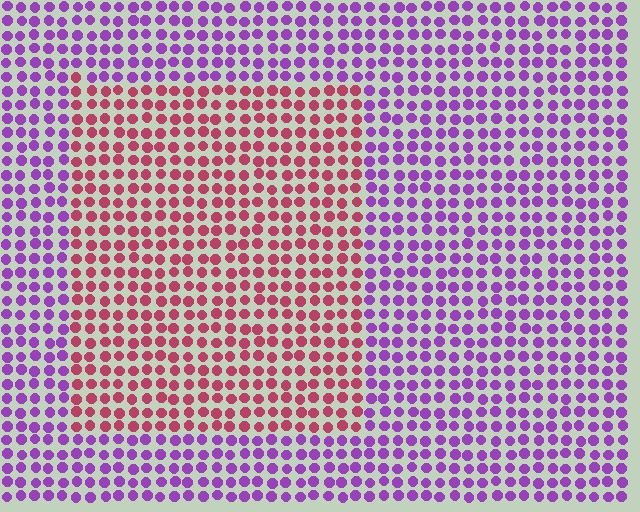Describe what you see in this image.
The image is filled with small purple elements in a uniform arrangement. A rectangle-shaped region is visible where the elements are tinted to a slightly different hue, forming a subtle color boundary.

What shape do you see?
I see a rectangle.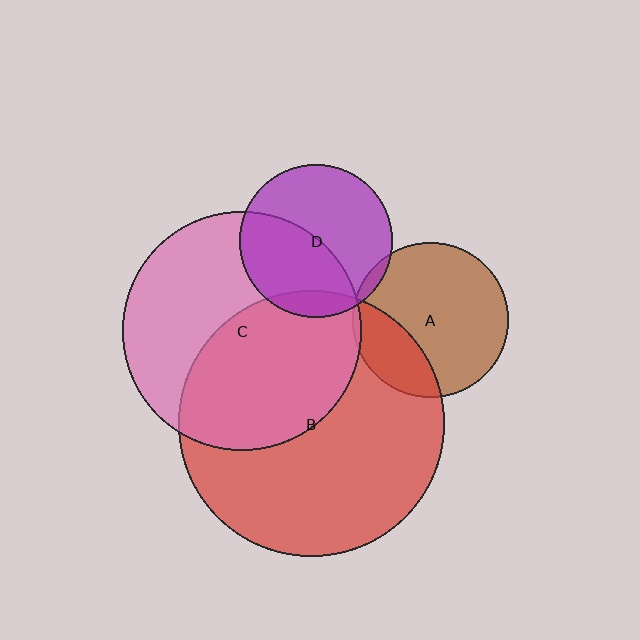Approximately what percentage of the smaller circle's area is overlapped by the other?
Approximately 45%.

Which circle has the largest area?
Circle B (red).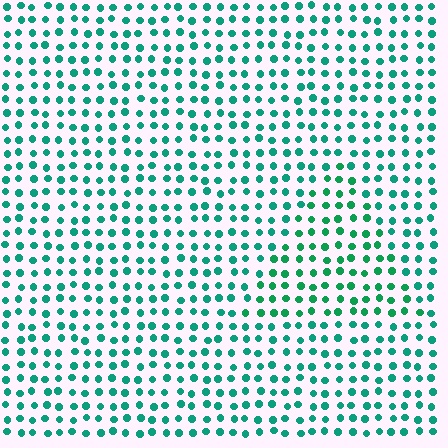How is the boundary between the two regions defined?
The boundary is defined purely by a slight shift in hue (about 19 degrees). Spacing, size, and orientation are identical on both sides.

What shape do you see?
I see a triangle.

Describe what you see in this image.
The image is filled with small teal elements in a uniform arrangement. A triangle-shaped region is visible where the elements are tinted to a slightly different hue, forming a subtle color boundary.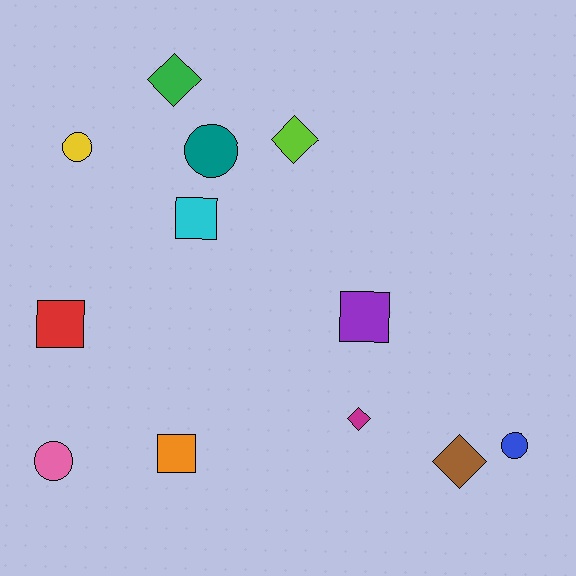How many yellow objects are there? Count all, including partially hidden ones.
There is 1 yellow object.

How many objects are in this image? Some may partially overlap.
There are 12 objects.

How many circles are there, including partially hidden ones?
There are 4 circles.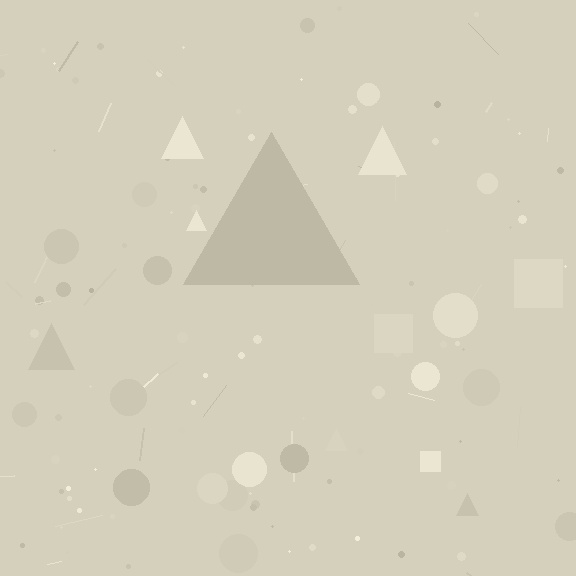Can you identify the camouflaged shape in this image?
The camouflaged shape is a triangle.